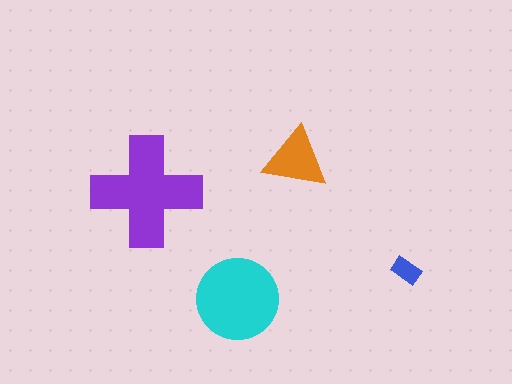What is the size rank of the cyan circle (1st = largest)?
2nd.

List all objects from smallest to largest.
The blue rectangle, the orange triangle, the cyan circle, the purple cross.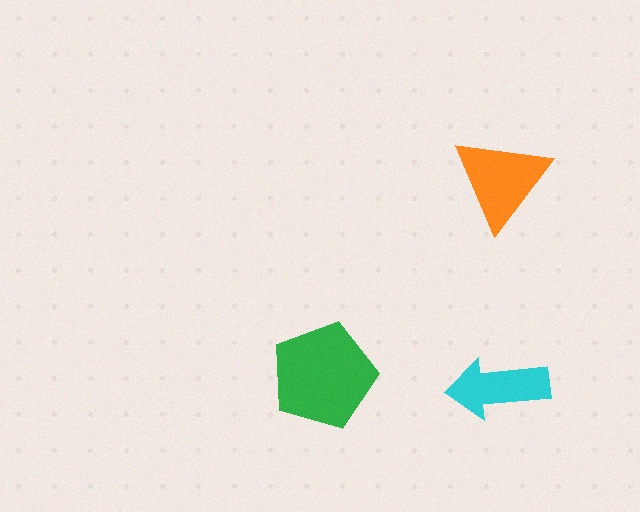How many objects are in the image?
There are 3 objects in the image.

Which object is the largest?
The green pentagon.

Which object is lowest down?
The cyan arrow is bottommost.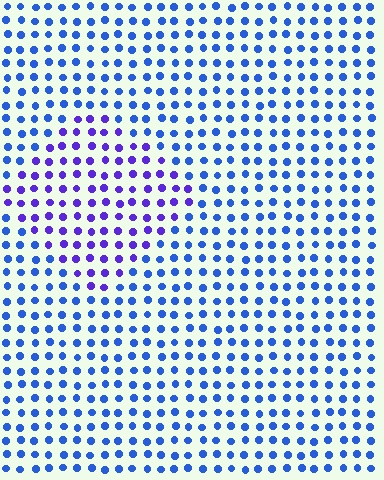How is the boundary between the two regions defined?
The boundary is defined purely by a slight shift in hue (about 36 degrees). Spacing, size, and orientation are identical on both sides.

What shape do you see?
I see a diamond.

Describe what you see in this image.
The image is filled with small blue elements in a uniform arrangement. A diamond-shaped region is visible where the elements are tinted to a slightly different hue, forming a subtle color boundary.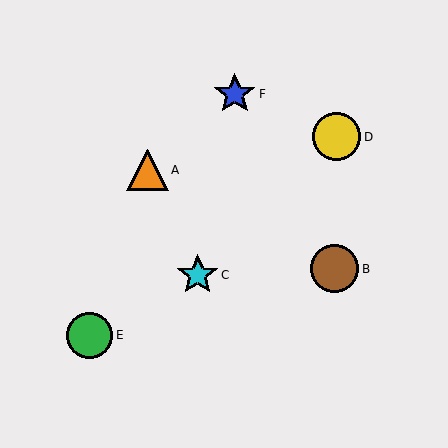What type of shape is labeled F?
Shape F is a blue star.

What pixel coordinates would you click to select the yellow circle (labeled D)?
Click at (337, 137) to select the yellow circle D.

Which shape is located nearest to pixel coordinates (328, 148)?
The yellow circle (labeled D) at (337, 137) is nearest to that location.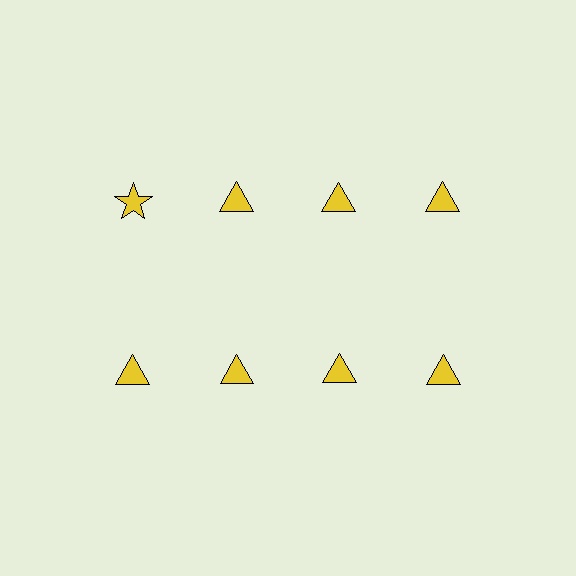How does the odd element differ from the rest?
It has a different shape: star instead of triangle.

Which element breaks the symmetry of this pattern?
The yellow star in the top row, leftmost column breaks the symmetry. All other shapes are yellow triangles.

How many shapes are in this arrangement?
There are 8 shapes arranged in a grid pattern.